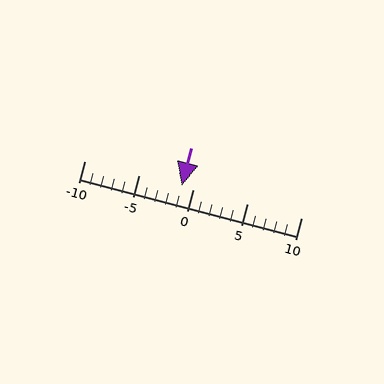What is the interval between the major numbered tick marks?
The major tick marks are spaced 5 units apart.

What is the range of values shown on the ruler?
The ruler shows values from -10 to 10.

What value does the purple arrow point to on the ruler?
The purple arrow points to approximately -1.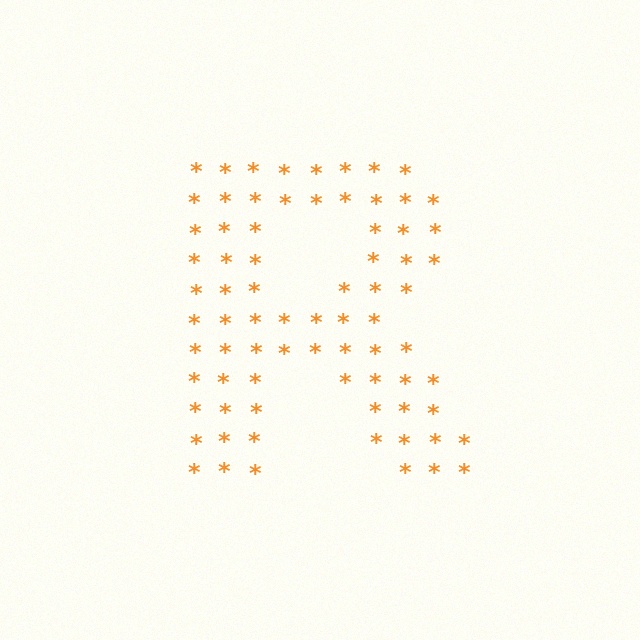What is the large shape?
The large shape is the letter R.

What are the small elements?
The small elements are asterisks.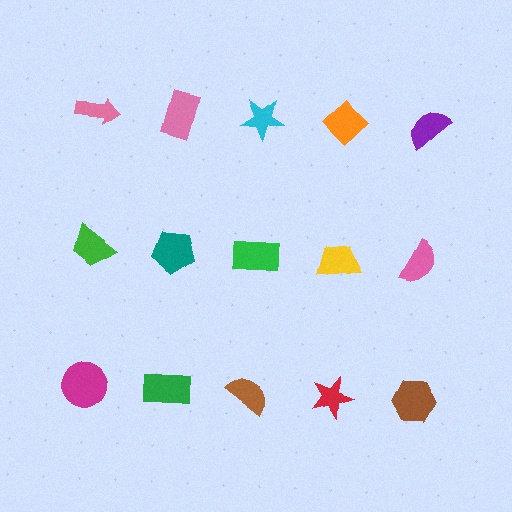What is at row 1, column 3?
A cyan star.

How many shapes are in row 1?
5 shapes.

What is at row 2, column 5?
A pink semicircle.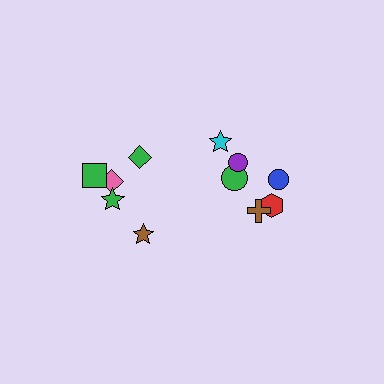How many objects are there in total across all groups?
There are 12 objects.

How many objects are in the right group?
There are 7 objects.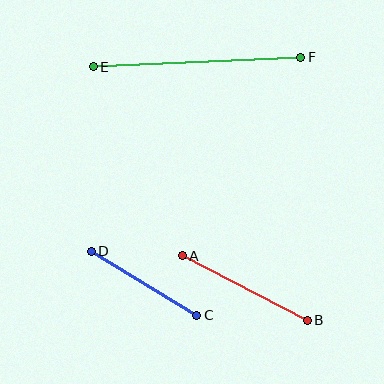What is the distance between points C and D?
The distance is approximately 123 pixels.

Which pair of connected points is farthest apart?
Points E and F are farthest apart.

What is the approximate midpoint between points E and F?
The midpoint is at approximately (197, 62) pixels.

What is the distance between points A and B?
The distance is approximately 141 pixels.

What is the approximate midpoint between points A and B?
The midpoint is at approximately (245, 288) pixels.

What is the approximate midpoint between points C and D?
The midpoint is at approximately (144, 283) pixels.